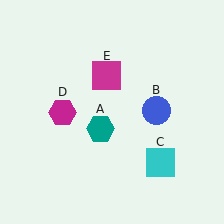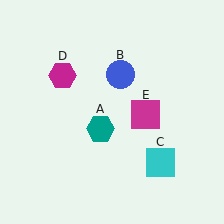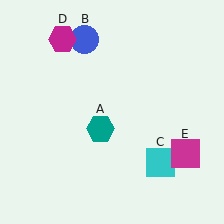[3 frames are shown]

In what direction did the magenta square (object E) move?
The magenta square (object E) moved down and to the right.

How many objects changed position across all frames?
3 objects changed position: blue circle (object B), magenta hexagon (object D), magenta square (object E).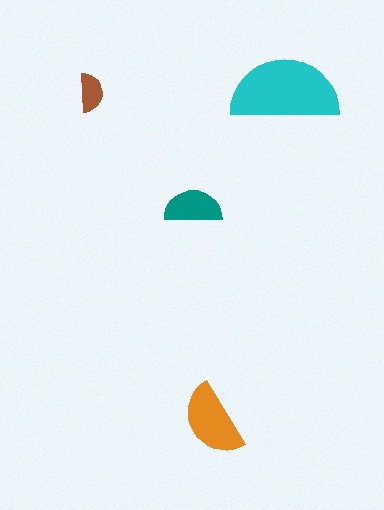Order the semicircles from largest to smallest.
the cyan one, the orange one, the teal one, the brown one.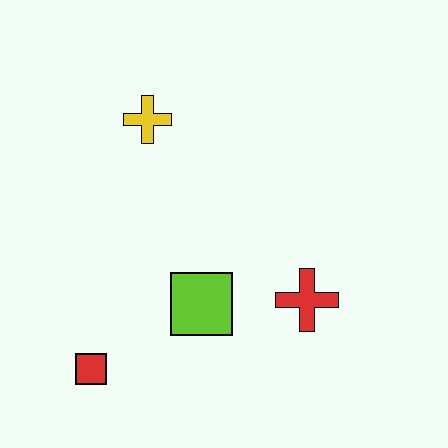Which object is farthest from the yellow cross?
The red square is farthest from the yellow cross.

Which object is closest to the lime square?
The red cross is closest to the lime square.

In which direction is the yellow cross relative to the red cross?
The yellow cross is above the red cross.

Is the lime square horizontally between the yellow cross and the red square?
No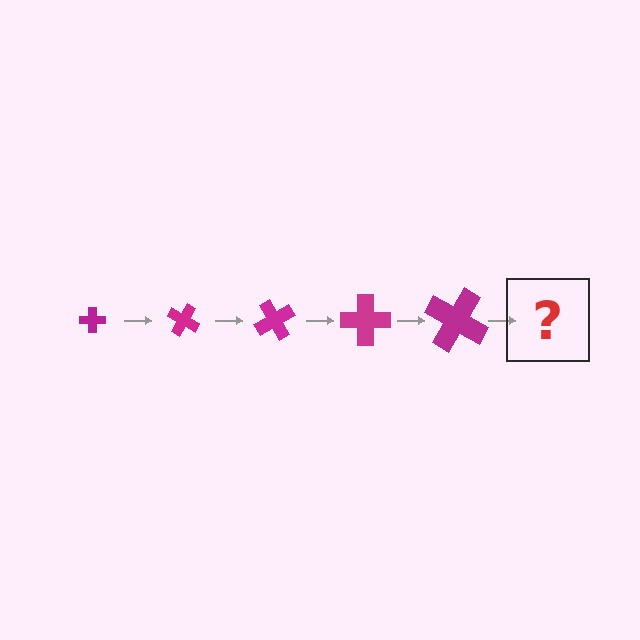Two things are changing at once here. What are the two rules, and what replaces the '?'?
The two rules are that the cross grows larger each step and it rotates 30 degrees each step. The '?' should be a cross, larger than the previous one and rotated 150 degrees from the start.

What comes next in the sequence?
The next element should be a cross, larger than the previous one and rotated 150 degrees from the start.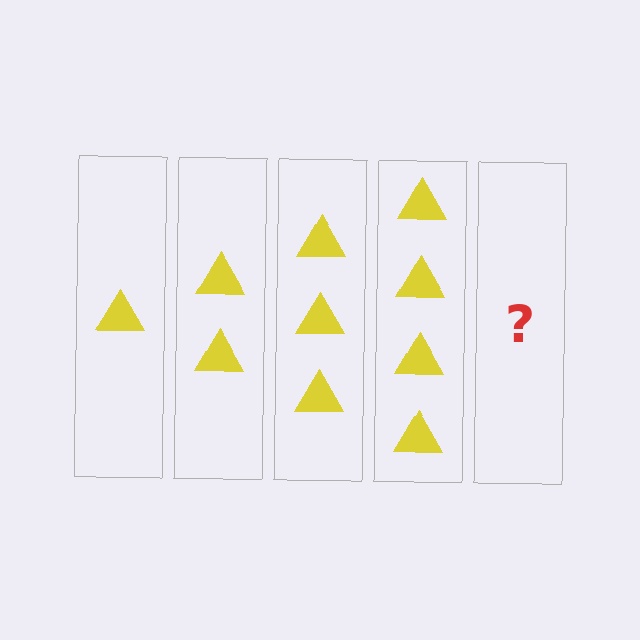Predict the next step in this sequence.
The next step is 5 triangles.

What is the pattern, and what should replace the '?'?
The pattern is that each step adds one more triangle. The '?' should be 5 triangles.